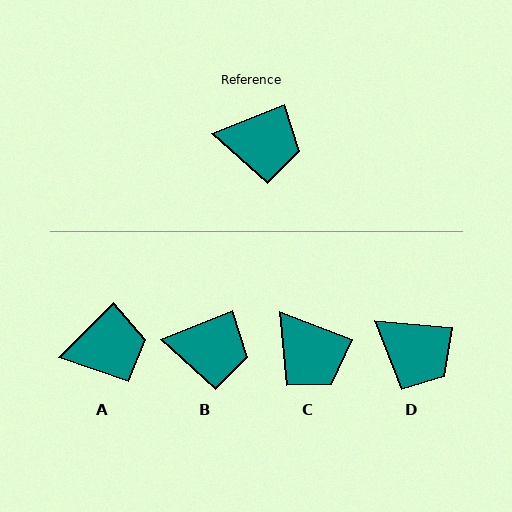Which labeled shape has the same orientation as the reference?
B.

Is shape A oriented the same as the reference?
No, it is off by about 23 degrees.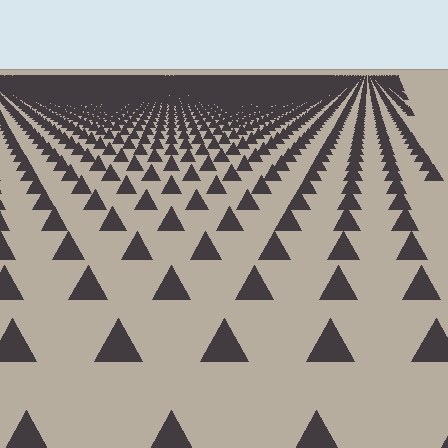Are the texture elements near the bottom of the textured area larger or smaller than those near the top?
Larger. Near the bottom, elements are closer to the viewer and appear at a bigger on-screen size.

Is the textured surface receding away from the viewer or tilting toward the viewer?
The surface is receding away from the viewer. Texture elements get smaller and denser toward the top.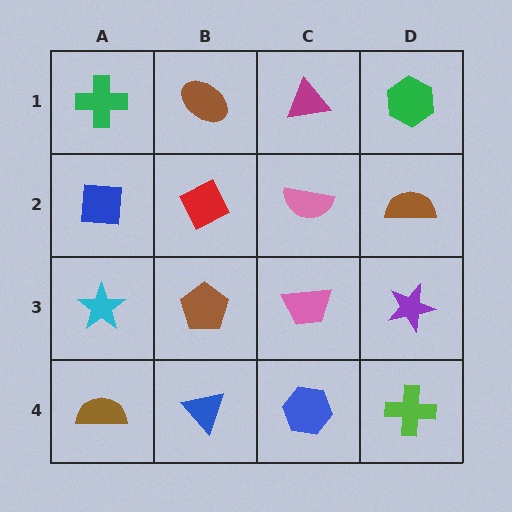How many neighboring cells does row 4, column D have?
2.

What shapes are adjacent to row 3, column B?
A red diamond (row 2, column B), a blue triangle (row 4, column B), a cyan star (row 3, column A), a pink trapezoid (row 3, column C).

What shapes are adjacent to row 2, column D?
A green hexagon (row 1, column D), a purple star (row 3, column D), a pink semicircle (row 2, column C).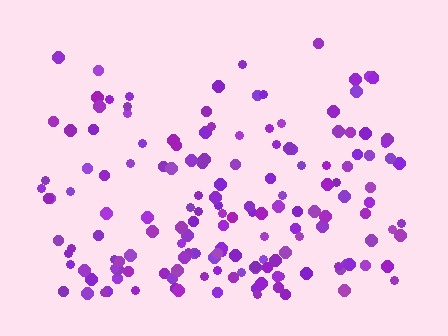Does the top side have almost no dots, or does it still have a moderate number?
Still a moderate number, just noticeably fewer than the bottom.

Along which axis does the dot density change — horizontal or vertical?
Vertical.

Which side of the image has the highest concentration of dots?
The bottom.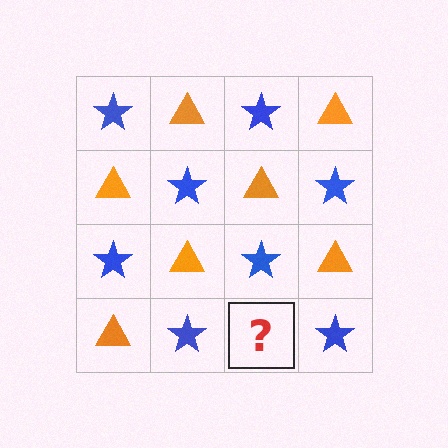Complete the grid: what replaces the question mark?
The question mark should be replaced with an orange triangle.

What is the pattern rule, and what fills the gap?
The rule is that it alternates blue star and orange triangle in a checkerboard pattern. The gap should be filled with an orange triangle.